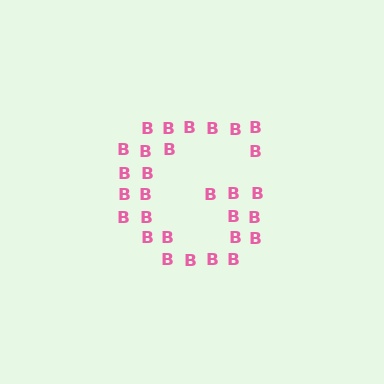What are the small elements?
The small elements are letter B's.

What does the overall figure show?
The overall figure shows the letter G.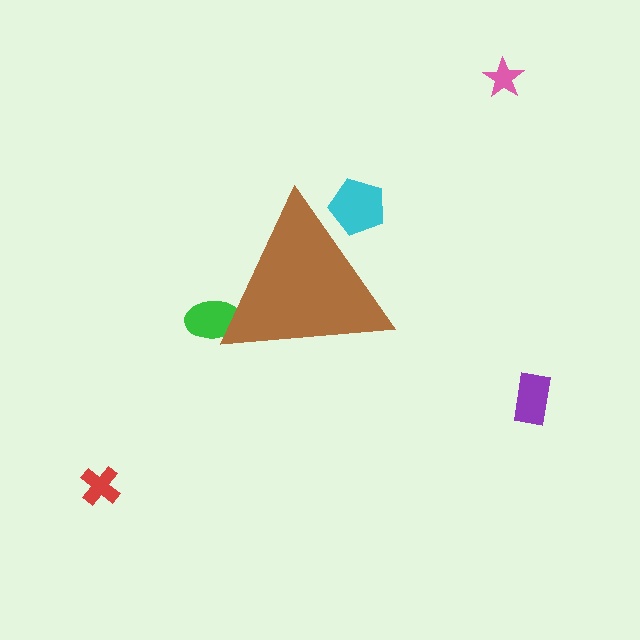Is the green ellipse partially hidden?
Yes, the green ellipse is partially hidden behind the brown triangle.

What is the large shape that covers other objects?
A brown triangle.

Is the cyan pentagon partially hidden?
Yes, the cyan pentagon is partially hidden behind the brown triangle.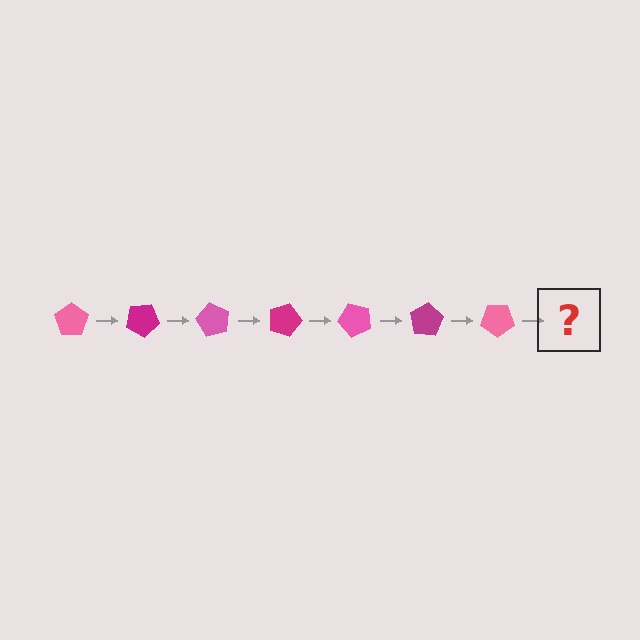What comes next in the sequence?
The next element should be a magenta pentagon, rotated 210 degrees from the start.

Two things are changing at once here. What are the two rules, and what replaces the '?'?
The two rules are that it rotates 30 degrees each step and the color cycles through pink and magenta. The '?' should be a magenta pentagon, rotated 210 degrees from the start.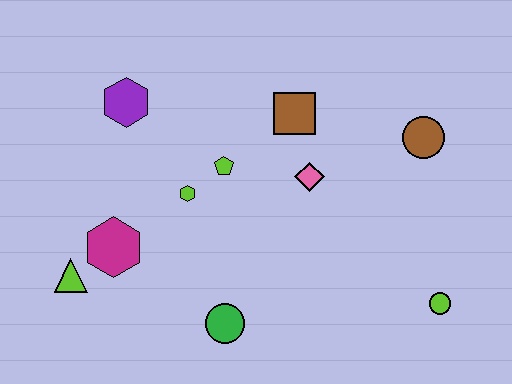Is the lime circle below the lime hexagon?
Yes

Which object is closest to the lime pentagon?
The lime hexagon is closest to the lime pentagon.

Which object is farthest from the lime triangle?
The brown circle is farthest from the lime triangle.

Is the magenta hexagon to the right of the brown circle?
No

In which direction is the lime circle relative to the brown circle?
The lime circle is below the brown circle.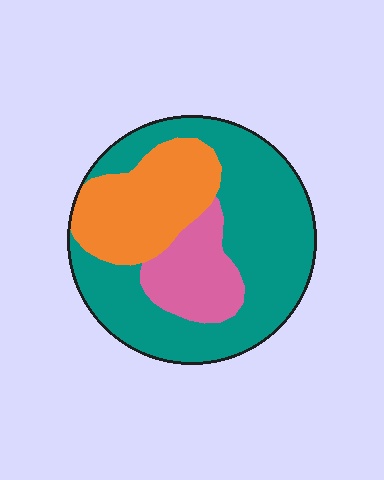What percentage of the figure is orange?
Orange takes up about one quarter (1/4) of the figure.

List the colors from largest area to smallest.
From largest to smallest: teal, orange, pink.